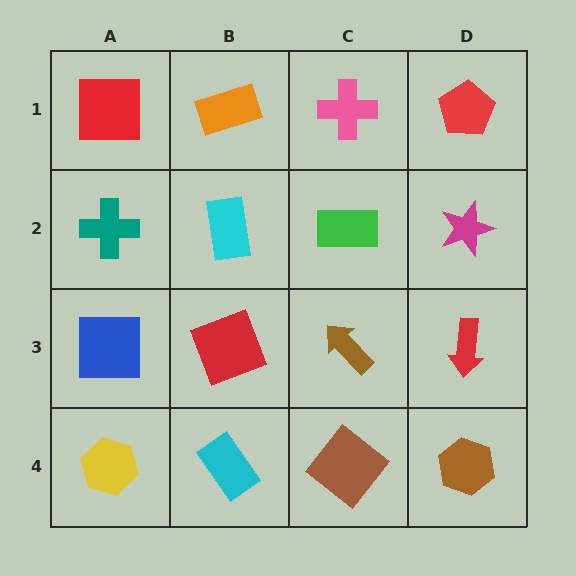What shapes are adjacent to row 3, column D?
A magenta star (row 2, column D), a brown hexagon (row 4, column D), a brown arrow (row 3, column C).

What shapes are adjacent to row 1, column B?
A cyan rectangle (row 2, column B), a red square (row 1, column A), a pink cross (row 1, column C).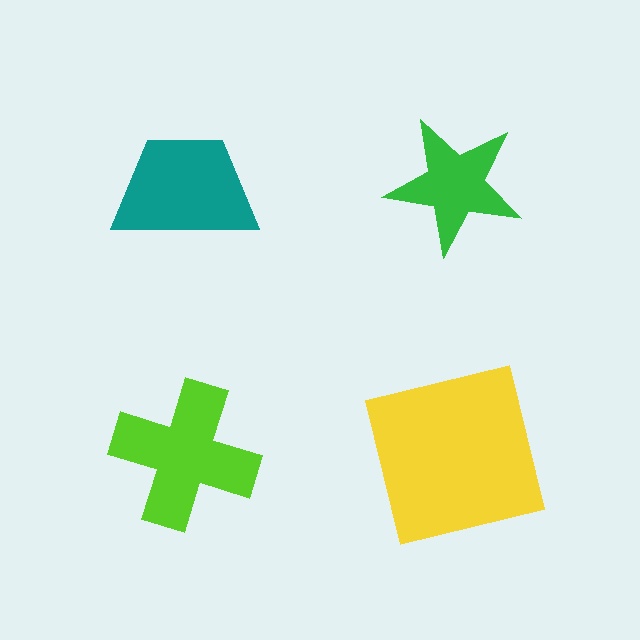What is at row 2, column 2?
A yellow square.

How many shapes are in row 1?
2 shapes.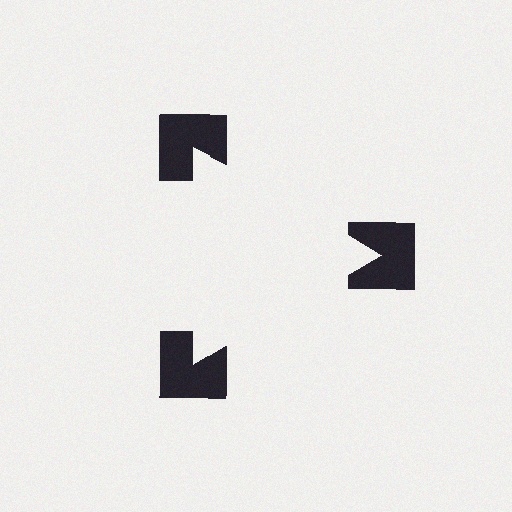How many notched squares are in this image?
There are 3 — one at each vertex of the illusory triangle.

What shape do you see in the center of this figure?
An illusory triangle — its edges are inferred from the aligned wedge cuts in the notched squares, not physically drawn.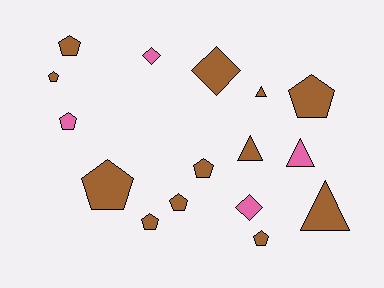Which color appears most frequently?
Brown, with 12 objects.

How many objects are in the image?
There are 16 objects.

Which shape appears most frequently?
Pentagon, with 9 objects.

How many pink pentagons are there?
There is 1 pink pentagon.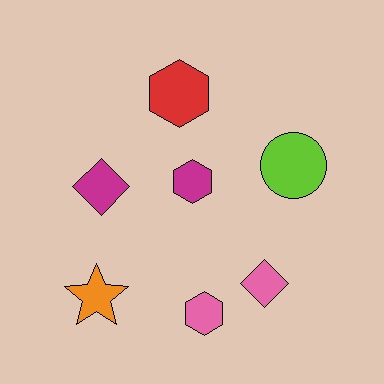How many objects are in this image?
There are 7 objects.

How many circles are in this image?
There is 1 circle.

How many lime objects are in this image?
There is 1 lime object.